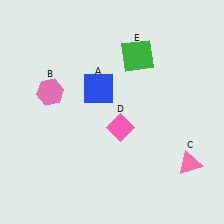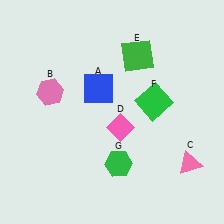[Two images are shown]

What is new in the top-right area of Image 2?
A green square (F) was added in the top-right area of Image 2.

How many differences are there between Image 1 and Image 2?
There are 2 differences between the two images.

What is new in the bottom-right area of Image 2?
A green hexagon (G) was added in the bottom-right area of Image 2.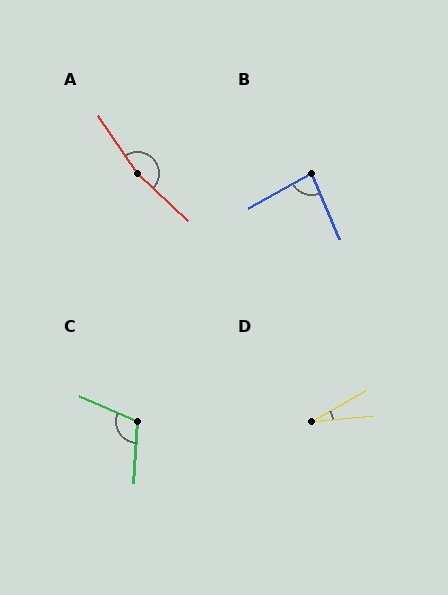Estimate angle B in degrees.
Approximately 84 degrees.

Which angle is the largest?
A, at approximately 167 degrees.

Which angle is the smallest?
D, at approximately 24 degrees.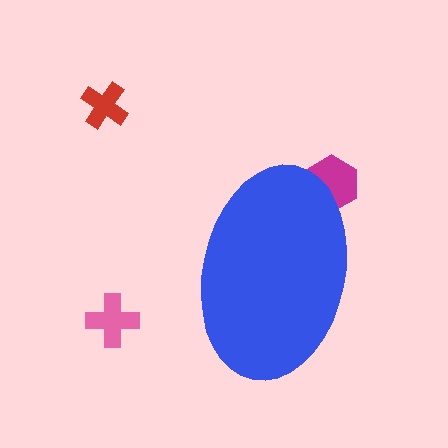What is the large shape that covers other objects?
A blue ellipse.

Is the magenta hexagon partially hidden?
Yes, the magenta hexagon is partially hidden behind the blue ellipse.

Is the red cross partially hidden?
No, the red cross is fully visible.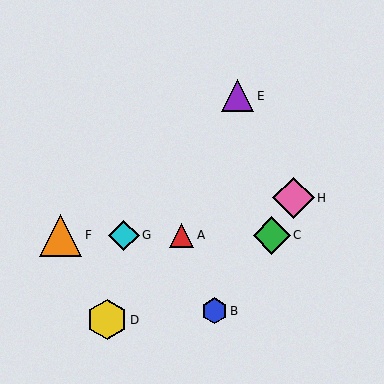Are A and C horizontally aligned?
Yes, both are at y≈235.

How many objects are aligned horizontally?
4 objects (A, C, F, G) are aligned horizontally.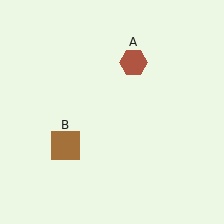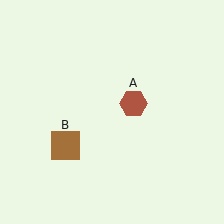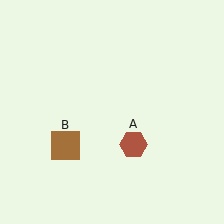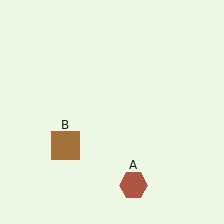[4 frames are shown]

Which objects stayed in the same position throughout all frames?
Brown square (object B) remained stationary.